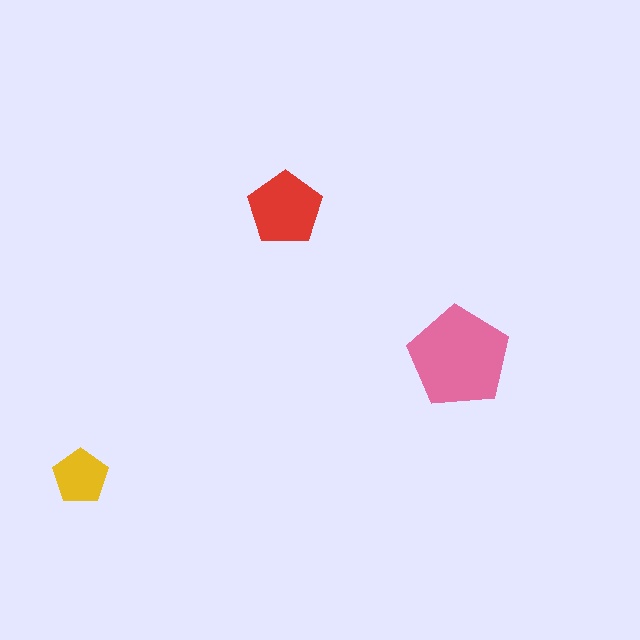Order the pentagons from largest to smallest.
the pink one, the red one, the yellow one.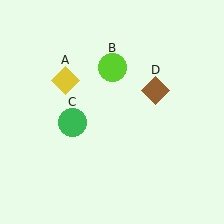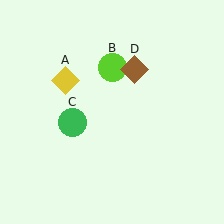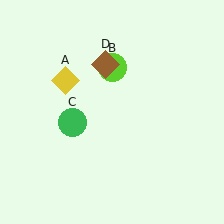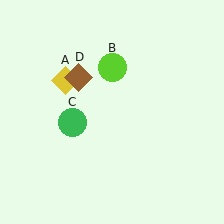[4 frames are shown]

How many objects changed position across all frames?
1 object changed position: brown diamond (object D).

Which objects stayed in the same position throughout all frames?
Yellow diamond (object A) and lime circle (object B) and green circle (object C) remained stationary.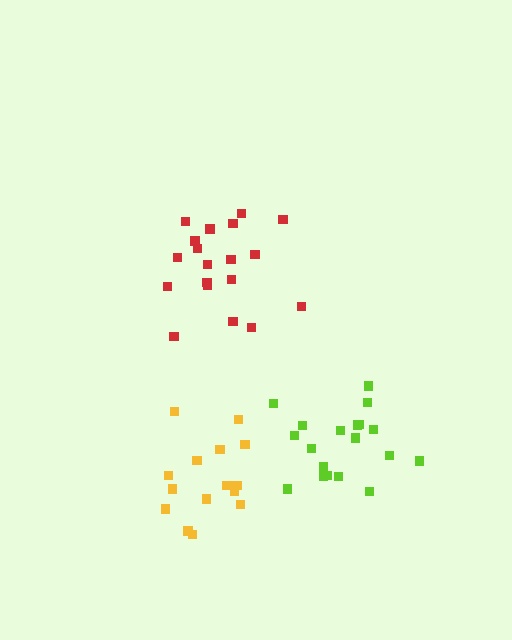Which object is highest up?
The red cluster is topmost.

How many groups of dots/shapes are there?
There are 3 groups.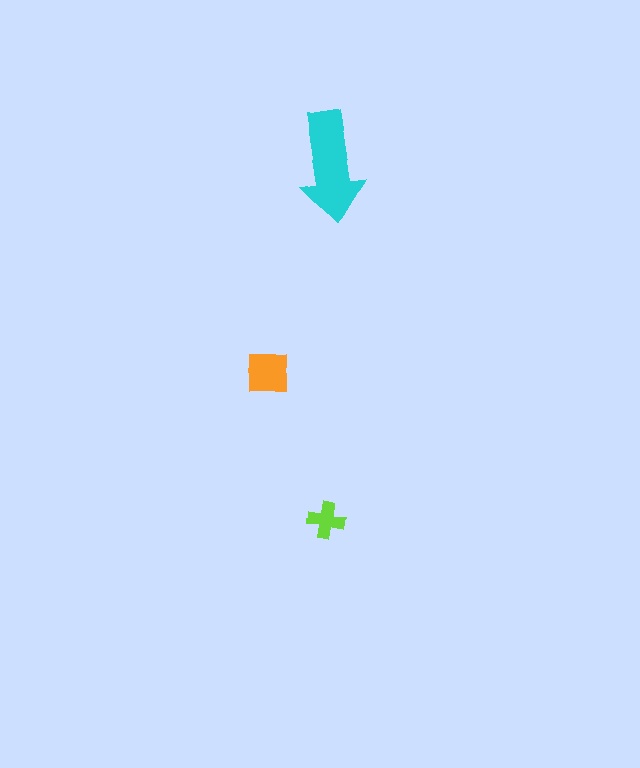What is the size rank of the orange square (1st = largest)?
2nd.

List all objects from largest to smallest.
The cyan arrow, the orange square, the lime cross.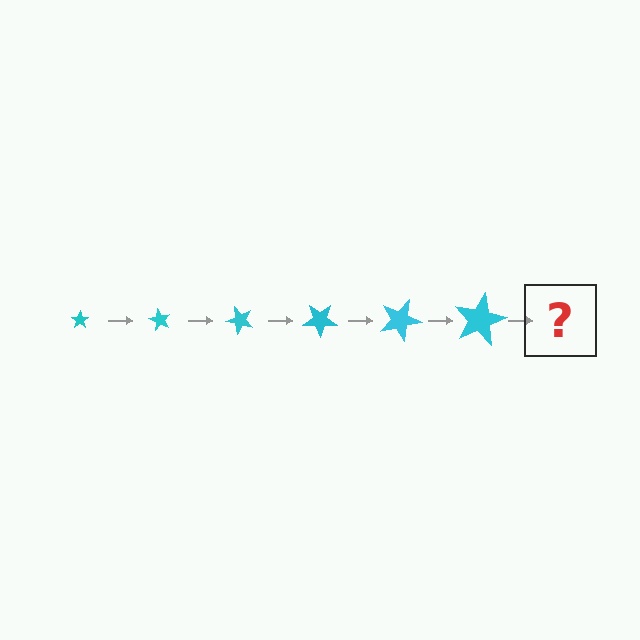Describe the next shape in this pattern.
It should be a star, larger than the previous one and rotated 360 degrees from the start.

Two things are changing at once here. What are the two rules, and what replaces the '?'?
The two rules are that the star grows larger each step and it rotates 60 degrees each step. The '?' should be a star, larger than the previous one and rotated 360 degrees from the start.